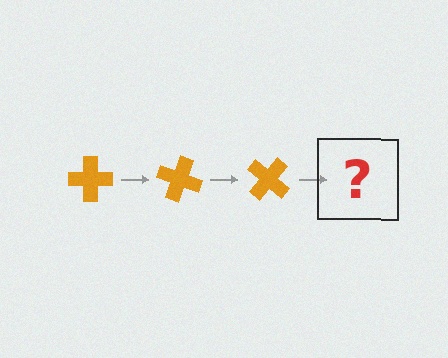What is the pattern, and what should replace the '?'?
The pattern is that the cross rotates 20 degrees each step. The '?' should be an orange cross rotated 60 degrees.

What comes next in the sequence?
The next element should be an orange cross rotated 60 degrees.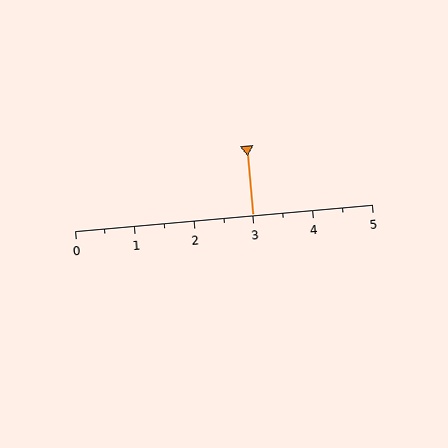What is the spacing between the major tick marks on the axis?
The major ticks are spaced 1 apart.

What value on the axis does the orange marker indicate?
The marker indicates approximately 3.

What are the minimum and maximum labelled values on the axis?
The axis runs from 0 to 5.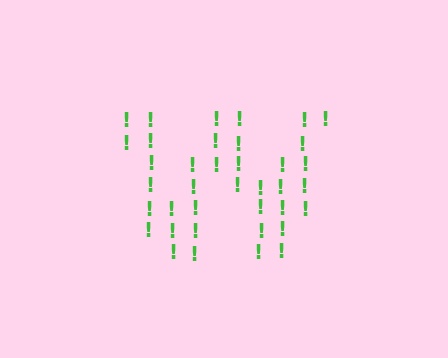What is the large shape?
The large shape is the letter W.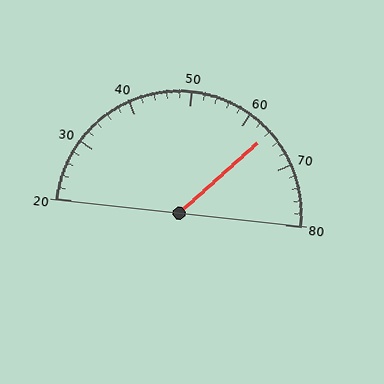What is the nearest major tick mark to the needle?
The nearest major tick mark is 60.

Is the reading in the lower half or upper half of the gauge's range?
The reading is in the upper half of the range (20 to 80).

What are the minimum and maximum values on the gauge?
The gauge ranges from 20 to 80.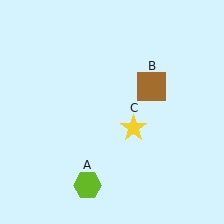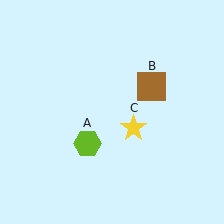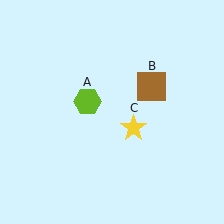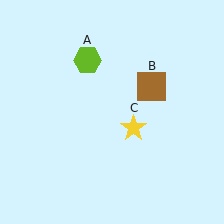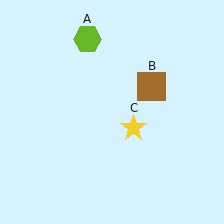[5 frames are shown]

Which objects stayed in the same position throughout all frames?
Brown square (object B) and yellow star (object C) remained stationary.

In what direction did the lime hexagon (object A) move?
The lime hexagon (object A) moved up.